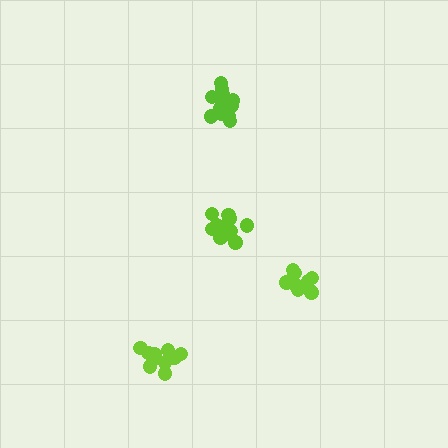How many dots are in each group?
Group 1: 9 dots, Group 2: 13 dots, Group 3: 10 dots, Group 4: 14 dots (46 total).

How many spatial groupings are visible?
There are 4 spatial groupings.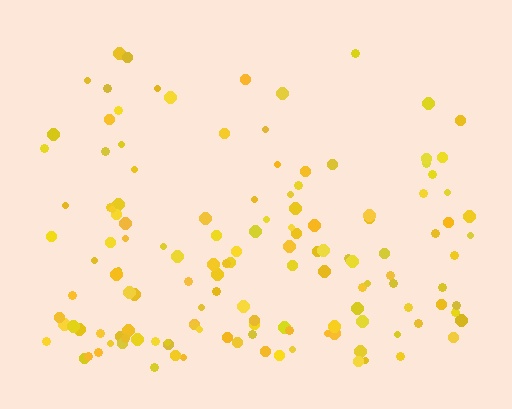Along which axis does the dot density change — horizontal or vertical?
Vertical.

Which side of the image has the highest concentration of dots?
The bottom.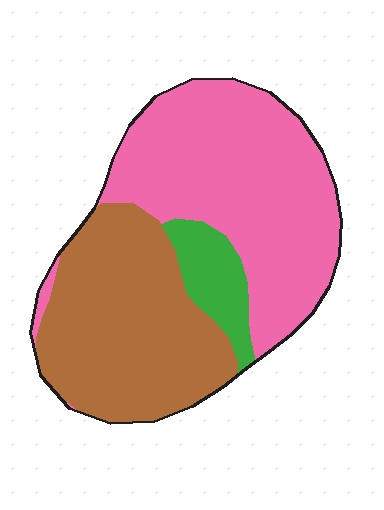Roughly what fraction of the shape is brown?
Brown covers roughly 40% of the shape.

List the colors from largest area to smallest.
From largest to smallest: pink, brown, green.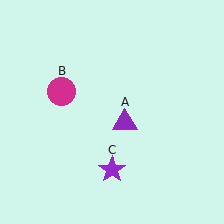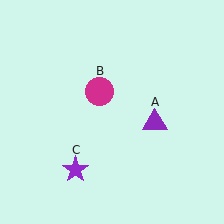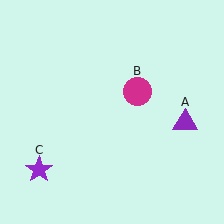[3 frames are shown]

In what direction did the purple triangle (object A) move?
The purple triangle (object A) moved right.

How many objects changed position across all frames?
3 objects changed position: purple triangle (object A), magenta circle (object B), purple star (object C).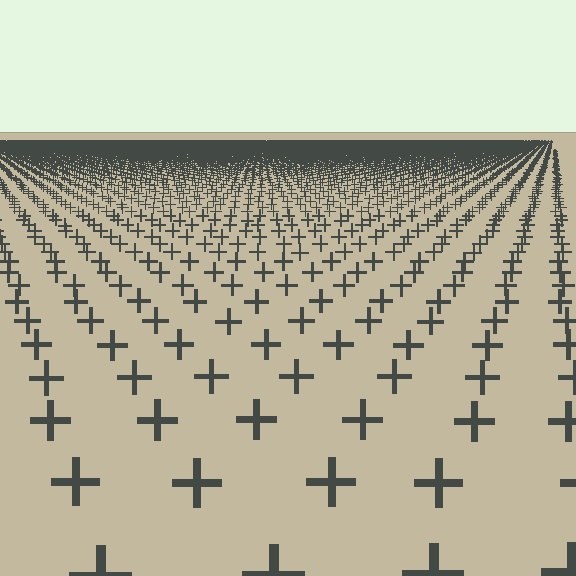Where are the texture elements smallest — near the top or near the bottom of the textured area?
Near the top.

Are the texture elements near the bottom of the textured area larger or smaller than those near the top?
Larger. Near the bottom, elements are closer to the viewer and appear at a bigger on-screen size.